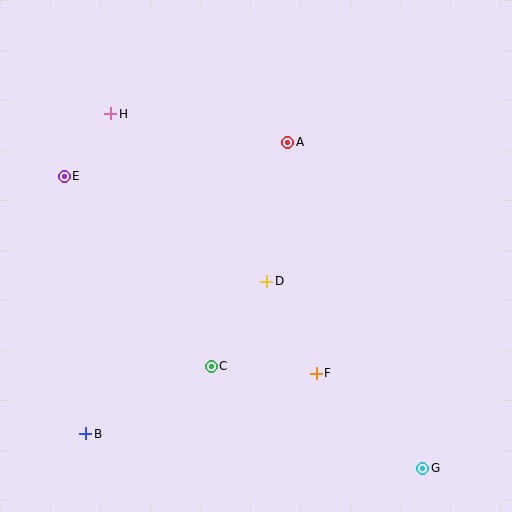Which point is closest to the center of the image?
Point D at (267, 281) is closest to the center.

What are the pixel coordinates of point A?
Point A is at (288, 142).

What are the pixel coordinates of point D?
Point D is at (267, 281).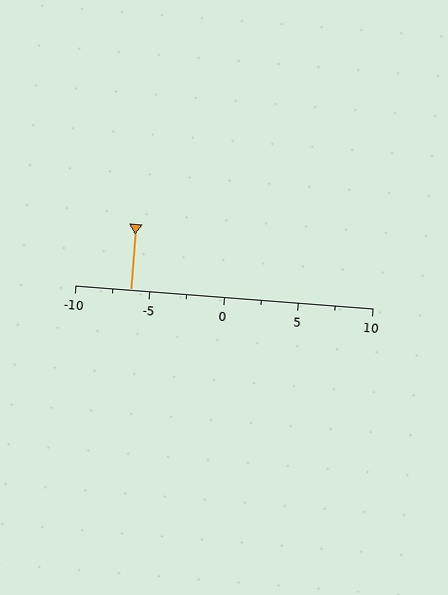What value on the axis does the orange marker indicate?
The marker indicates approximately -6.2.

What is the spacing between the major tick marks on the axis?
The major ticks are spaced 5 apart.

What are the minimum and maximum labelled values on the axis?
The axis runs from -10 to 10.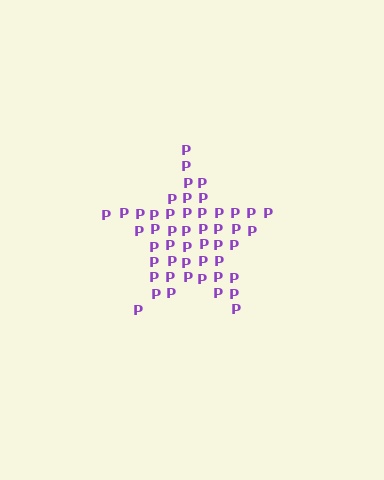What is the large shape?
The large shape is a star.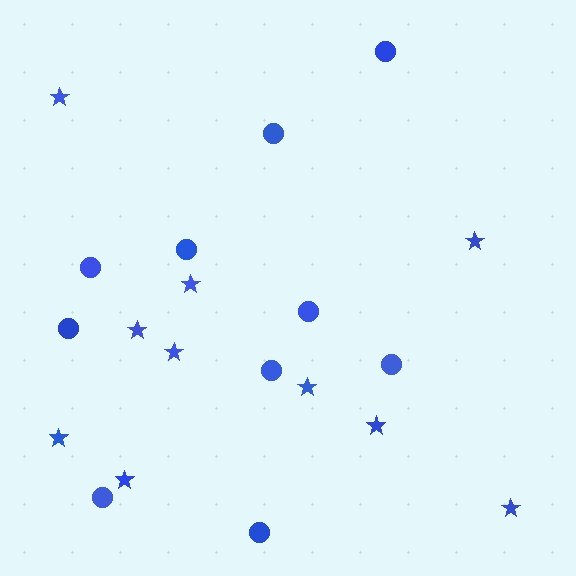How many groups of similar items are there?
There are 2 groups: one group of stars (10) and one group of circles (10).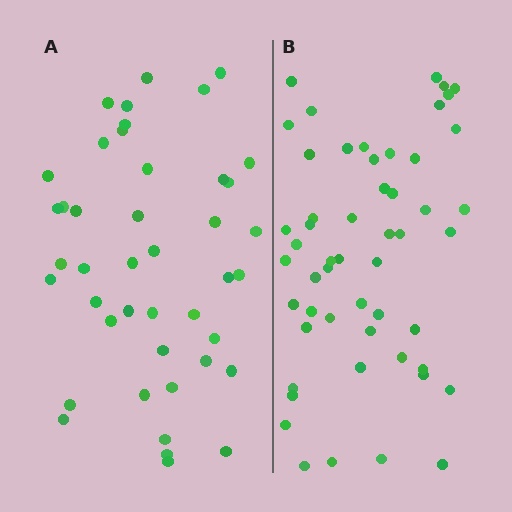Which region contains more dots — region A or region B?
Region B (the right region) has more dots.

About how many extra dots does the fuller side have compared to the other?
Region B has roughly 10 or so more dots than region A.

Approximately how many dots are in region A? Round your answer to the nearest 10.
About 40 dots. (The exact count is 43, which rounds to 40.)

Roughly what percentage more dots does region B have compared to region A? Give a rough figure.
About 25% more.